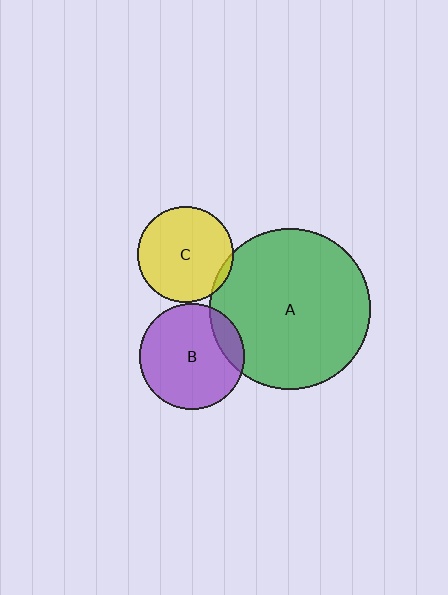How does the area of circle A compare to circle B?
Approximately 2.3 times.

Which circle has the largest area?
Circle A (green).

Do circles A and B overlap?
Yes.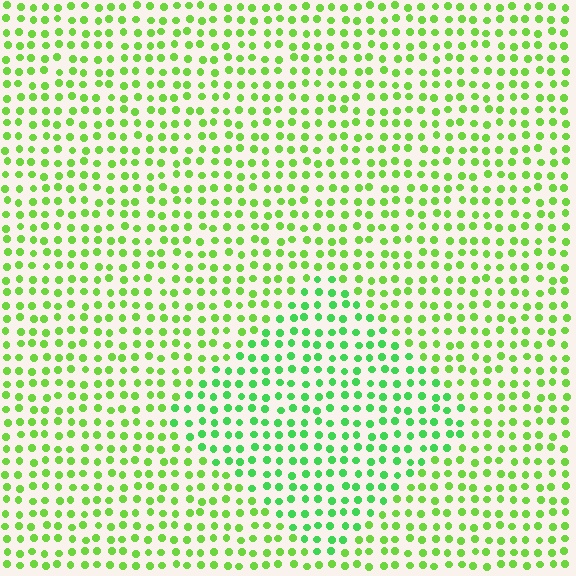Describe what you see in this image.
The image is filled with small lime elements in a uniform arrangement. A diamond-shaped region is visible where the elements are tinted to a slightly different hue, forming a subtle color boundary.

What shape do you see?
I see a diamond.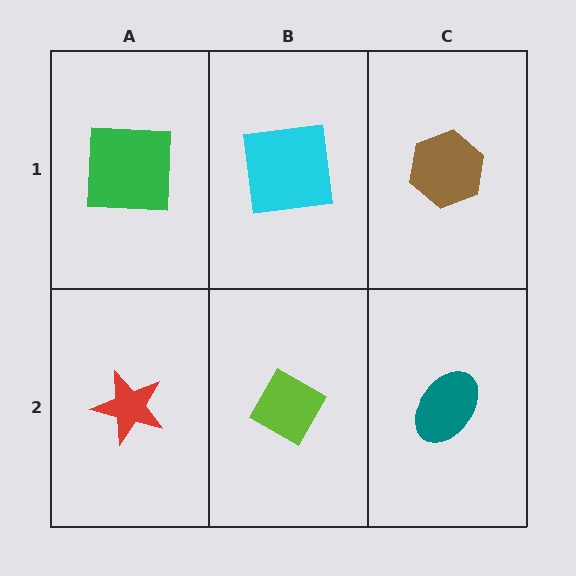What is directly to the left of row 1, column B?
A green square.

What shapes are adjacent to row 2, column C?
A brown hexagon (row 1, column C), a lime diamond (row 2, column B).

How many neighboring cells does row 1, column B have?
3.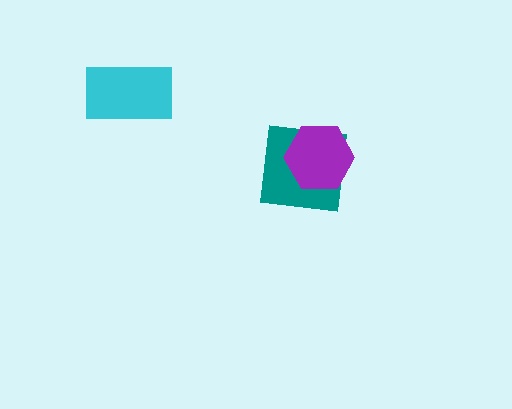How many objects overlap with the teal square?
1 object overlaps with the teal square.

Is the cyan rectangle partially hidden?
No, no other shape covers it.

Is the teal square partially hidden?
Yes, it is partially covered by another shape.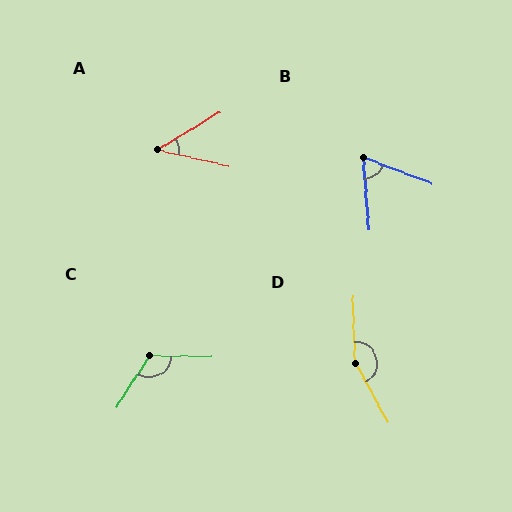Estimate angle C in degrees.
Approximately 122 degrees.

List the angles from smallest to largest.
A (44°), B (64°), C (122°), D (152°).